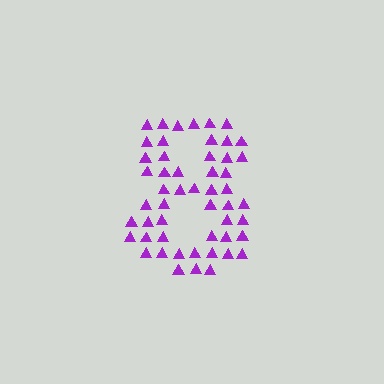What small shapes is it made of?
It is made of small triangles.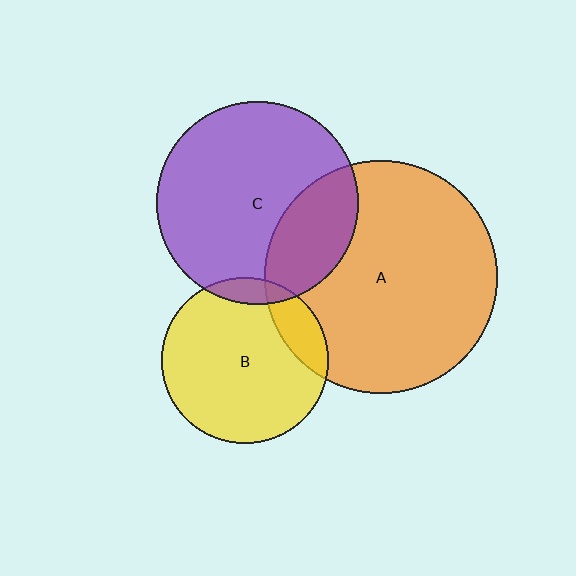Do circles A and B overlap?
Yes.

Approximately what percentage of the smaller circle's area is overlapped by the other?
Approximately 15%.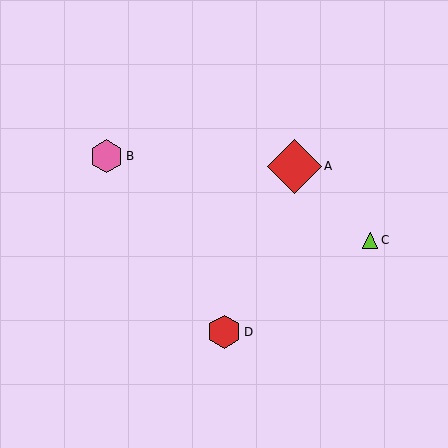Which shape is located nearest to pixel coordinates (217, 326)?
The red hexagon (labeled D) at (224, 332) is nearest to that location.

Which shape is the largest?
The red diamond (labeled A) is the largest.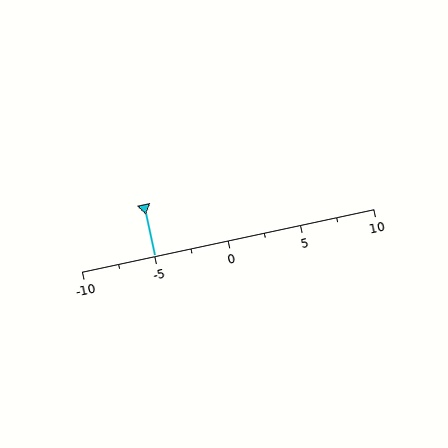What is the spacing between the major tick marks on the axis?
The major ticks are spaced 5 apart.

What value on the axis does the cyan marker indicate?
The marker indicates approximately -5.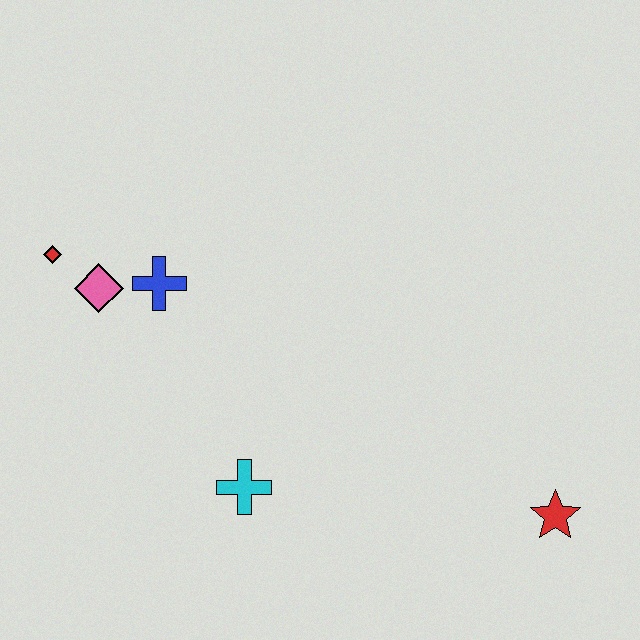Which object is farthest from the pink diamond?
The red star is farthest from the pink diamond.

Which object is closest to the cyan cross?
The blue cross is closest to the cyan cross.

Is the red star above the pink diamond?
No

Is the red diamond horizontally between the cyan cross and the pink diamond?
No